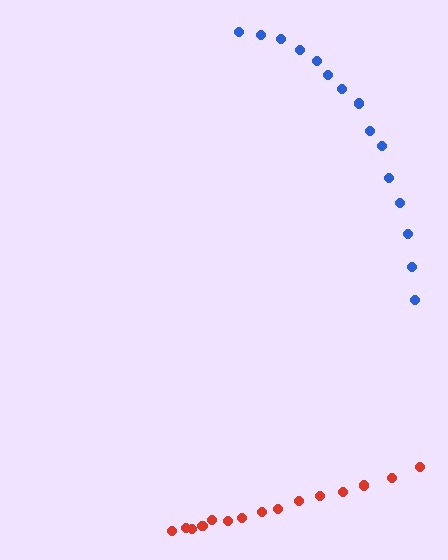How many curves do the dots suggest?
There are 2 distinct paths.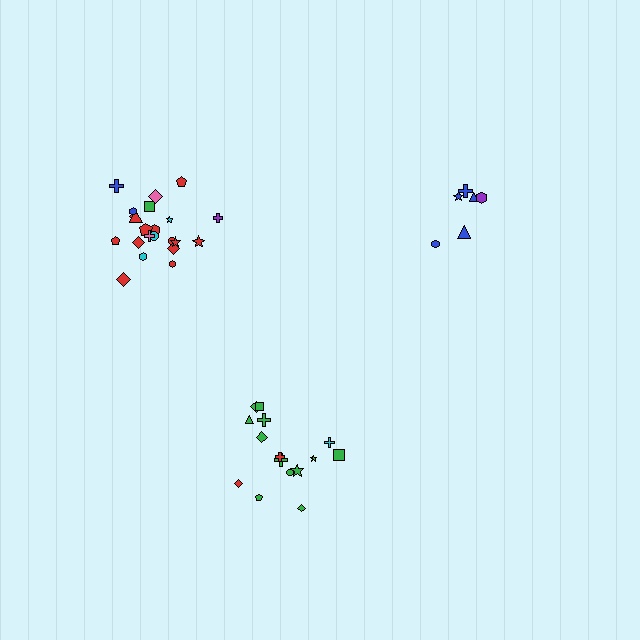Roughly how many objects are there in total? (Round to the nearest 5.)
Roughly 45 objects in total.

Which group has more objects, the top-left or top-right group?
The top-left group.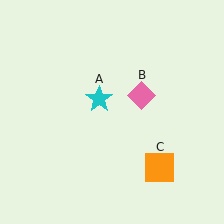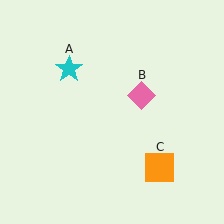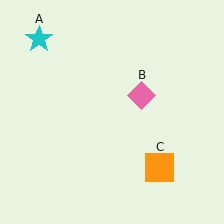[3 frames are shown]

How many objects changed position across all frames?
1 object changed position: cyan star (object A).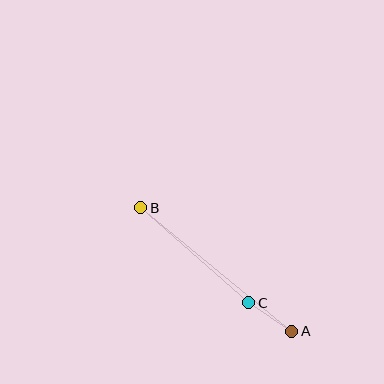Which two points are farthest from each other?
Points A and B are farthest from each other.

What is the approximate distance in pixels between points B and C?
The distance between B and C is approximately 144 pixels.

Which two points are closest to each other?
Points A and C are closest to each other.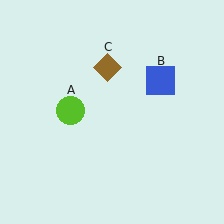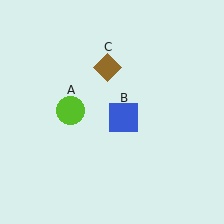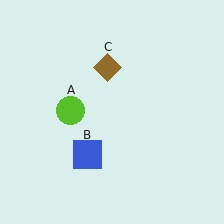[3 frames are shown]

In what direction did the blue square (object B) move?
The blue square (object B) moved down and to the left.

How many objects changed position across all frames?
1 object changed position: blue square (object B).